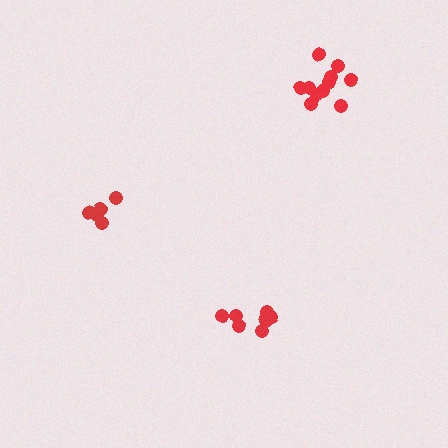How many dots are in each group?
Group 1: 8 dots, Group 2: 5 dots, Group 3: 11 dots (24 total).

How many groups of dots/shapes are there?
There are 3 groups.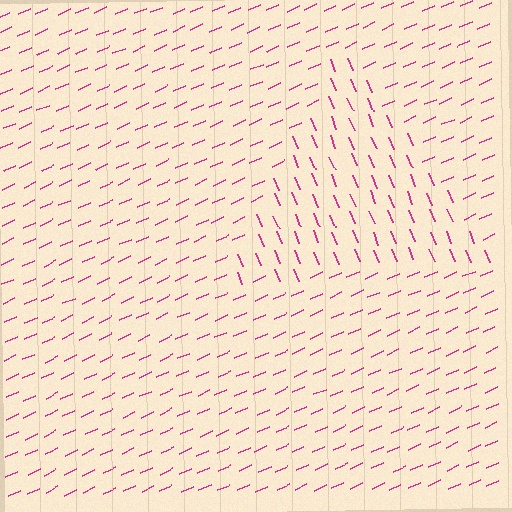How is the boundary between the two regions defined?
The boundary is defined purely by a change in line orientation (approximately 87 degrees difference). All lines are the same color and thickness.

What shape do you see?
I see a triangle.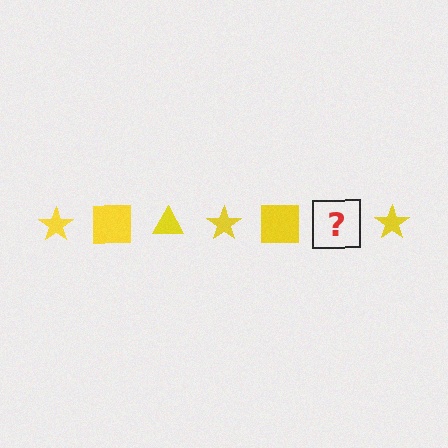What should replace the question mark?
The question mark should be replaced with a yellow triangle.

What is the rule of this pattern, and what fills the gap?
The rule is that the pattern cycles through star, square, triangle shapes in yellow. The gap should be filled with a yellow triangle.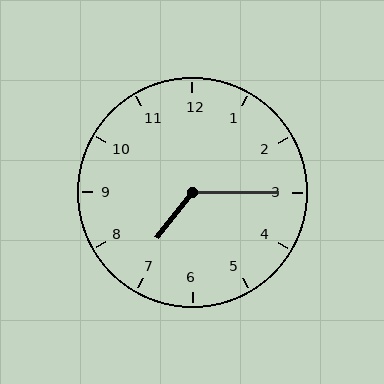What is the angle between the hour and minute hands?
Approximately 128 degrees.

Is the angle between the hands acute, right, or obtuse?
It is obtuse.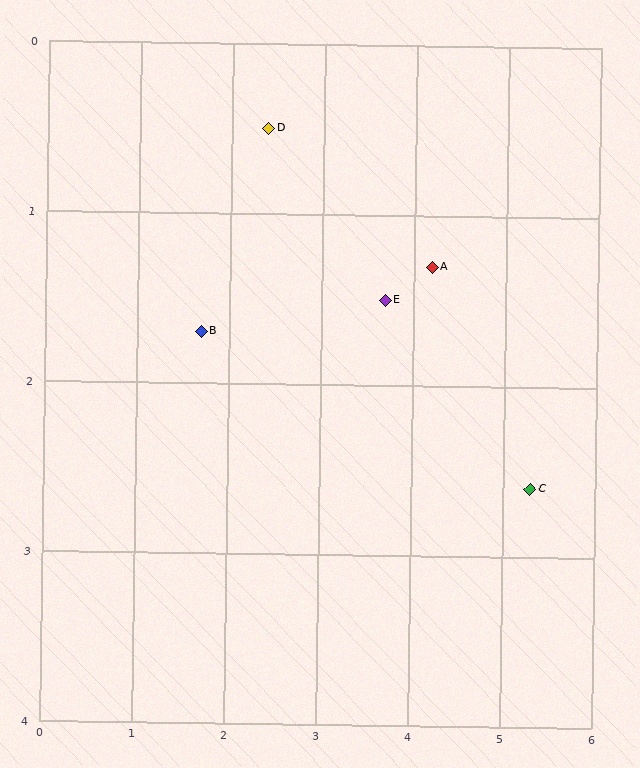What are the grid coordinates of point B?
Point B is at approximately (1.7, 1.7).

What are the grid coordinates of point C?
Point C is at approximately (5.3, 2.6).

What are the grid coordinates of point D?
Point D is at approximately (2.4, 0.5).